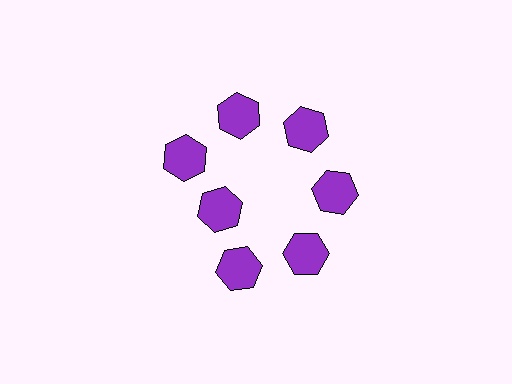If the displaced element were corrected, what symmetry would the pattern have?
It would have 7-fold rotational symmetry — the pattern would map onto itself every 51 degrees.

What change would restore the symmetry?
The symmetry would be restored by moving it outward, back onto the ring so that all 7 hexagons sit at equal angles and equal distance from the center.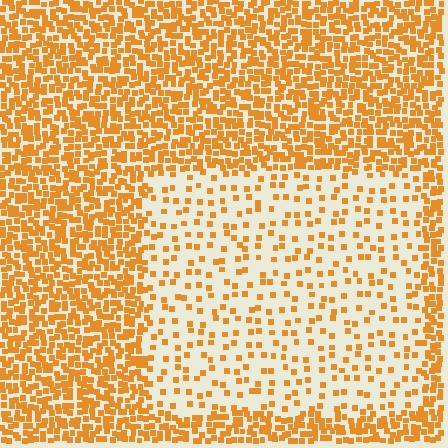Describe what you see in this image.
The image contains small orange elements arranged at two different densities. A rectangle-shaped region is visible where the elements are less densely packed than the surrounding area.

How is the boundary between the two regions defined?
The boundary is defined by a change in element density (approximately 3.2x ratio). All elements are the same color, size, and shape.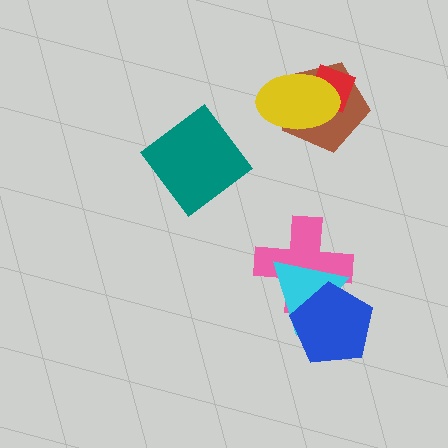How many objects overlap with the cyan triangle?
2 objects overlap with the cyan triangle.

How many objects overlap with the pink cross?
2 objects overlap with the pink cross.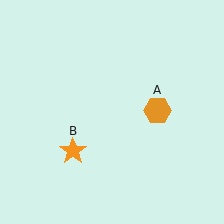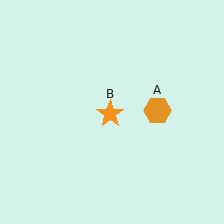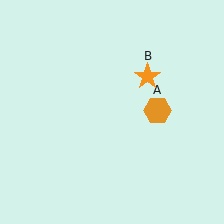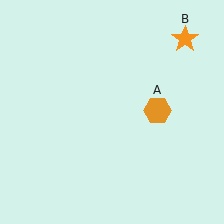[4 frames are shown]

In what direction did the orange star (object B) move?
The orange star (object B) moved up and to the right.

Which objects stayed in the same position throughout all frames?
Orange hexagon (object A) remained stationary.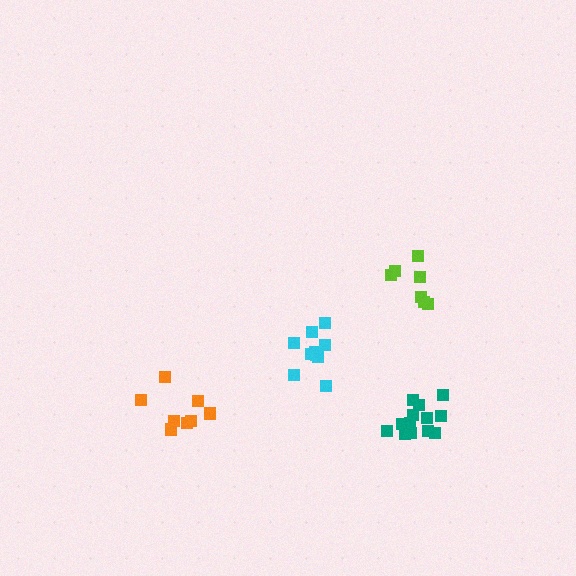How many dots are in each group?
Group 1: 10 dots, Group 2: 7 dots, Group 3: 13 dots, Group 4: 8 dots (38 total).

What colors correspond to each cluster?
The clusters are colored: cyan, lime, teal, orange.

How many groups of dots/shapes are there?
There are 4 groups.